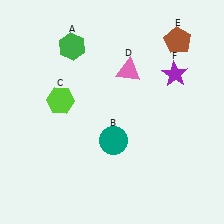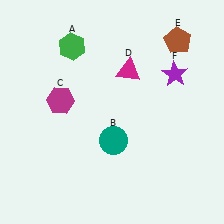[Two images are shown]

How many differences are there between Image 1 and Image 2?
There are 2 differences between the two images.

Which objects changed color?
C changed from lime to magenta. D changed from pink to magenta.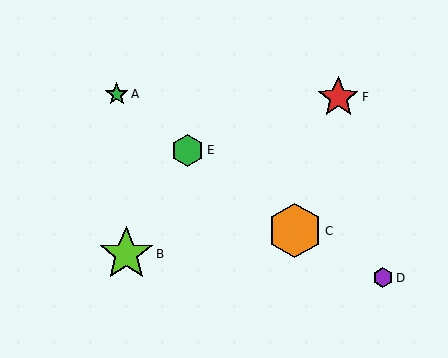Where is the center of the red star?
The center of the red star is at (338, 97).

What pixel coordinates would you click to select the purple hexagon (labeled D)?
Click at (383, 278) to select the purple hexagon D.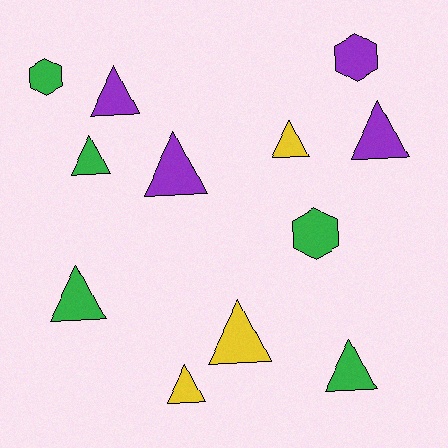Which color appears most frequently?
Green, with 5 objects.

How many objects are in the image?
There are 12 objects.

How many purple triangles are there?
There are 3 purple triangles.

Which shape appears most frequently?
Triangle, with 9 objects.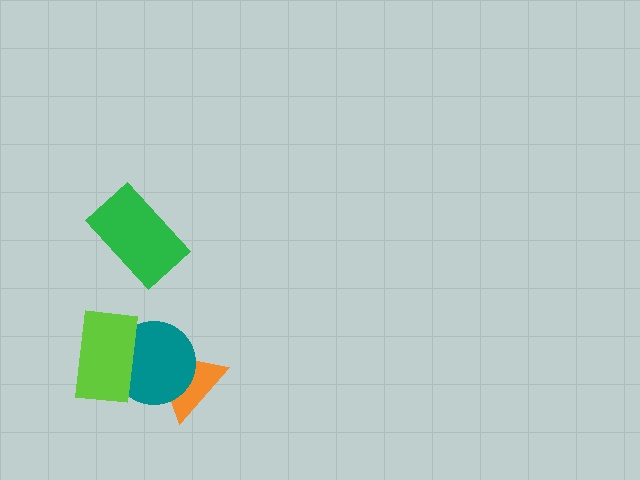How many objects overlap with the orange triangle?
1 object overlaps with the orange triangle.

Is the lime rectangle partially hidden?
No, no other shape covers it.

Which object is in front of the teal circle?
The lime rectangle is in front of the teal circle.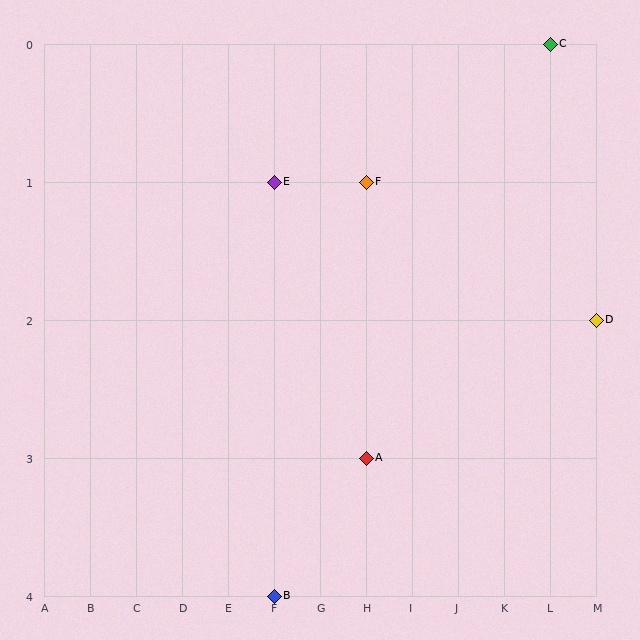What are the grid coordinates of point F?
Point F is at grid coordinates (H, 1).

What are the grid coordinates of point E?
Point E is at grid coordinates (F, 1).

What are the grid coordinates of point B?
Point B is at grid coordinates (F, 4).